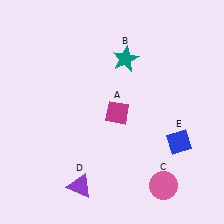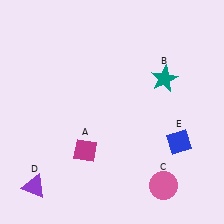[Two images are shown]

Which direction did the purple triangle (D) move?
The purple triangle (D) moved left.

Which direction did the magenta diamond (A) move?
The magenta diamond (A) moved down.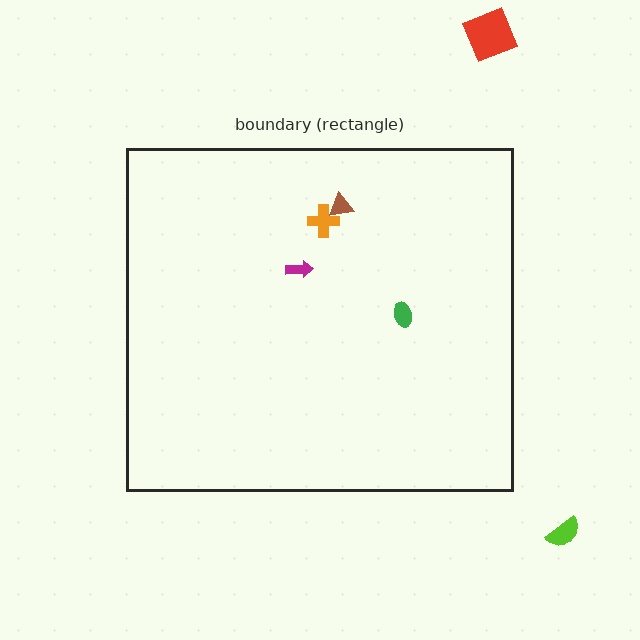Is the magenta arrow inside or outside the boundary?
Inside.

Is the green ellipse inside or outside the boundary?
Inside.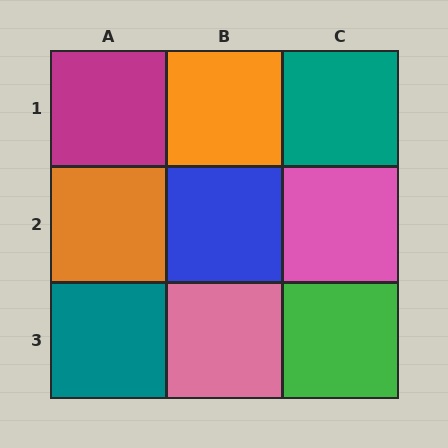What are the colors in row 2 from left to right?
Orange, blue, pink.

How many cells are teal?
2 cells are teal.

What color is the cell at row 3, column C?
Green.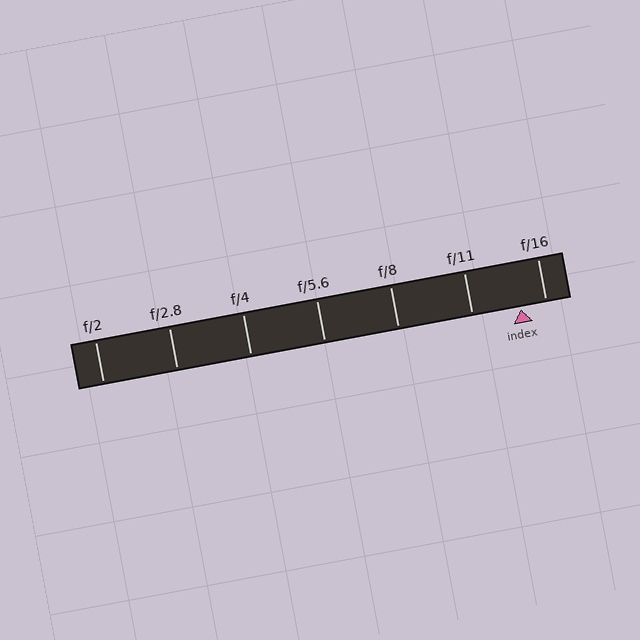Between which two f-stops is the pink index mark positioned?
The index mark is between f/11 and f/16.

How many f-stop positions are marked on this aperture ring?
There are 7 f-stop positions marked.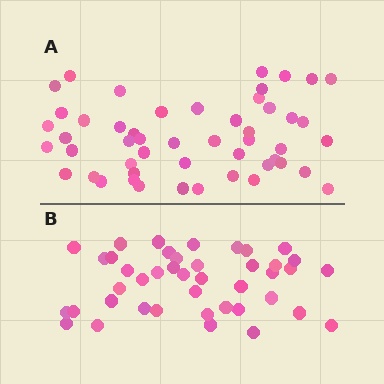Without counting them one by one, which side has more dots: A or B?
Region A (the top region) has more dots.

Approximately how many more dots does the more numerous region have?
Region A has roughly 8 or so more dots than region B.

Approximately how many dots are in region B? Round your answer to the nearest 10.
About 40 dots. (The exact count is 42, which rounds to 40.)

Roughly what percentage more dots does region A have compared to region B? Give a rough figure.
About 20% more.